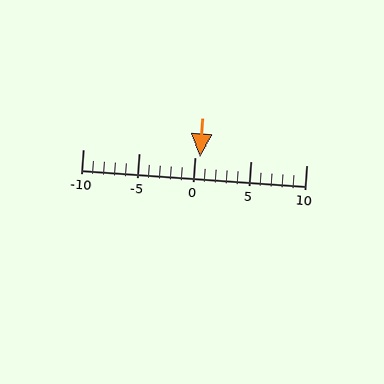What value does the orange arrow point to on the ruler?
The orange arrow points to approximately 0.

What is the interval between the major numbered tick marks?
The major tick marks are spaced 5 units apart.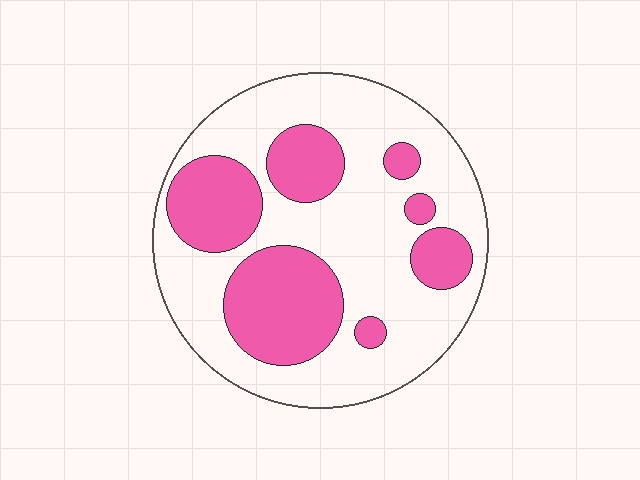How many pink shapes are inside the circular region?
7.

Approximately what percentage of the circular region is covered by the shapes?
Approximately 35%.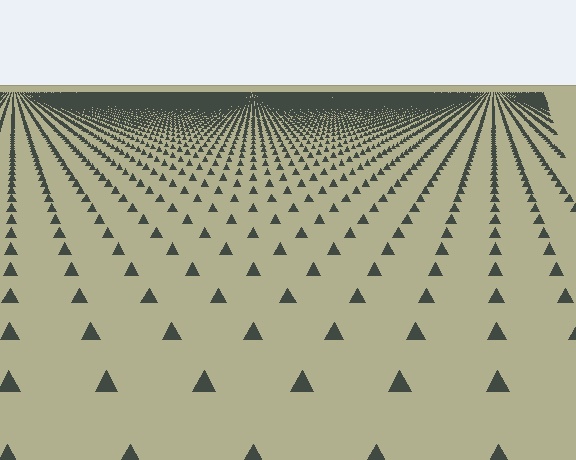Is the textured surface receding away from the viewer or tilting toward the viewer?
The surface is receding away from the viewer. Texture elements get smaller and denser toward the top.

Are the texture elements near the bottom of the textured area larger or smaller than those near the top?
Larger. Near the bottom, elements are closer to the viewer and appear at a bigger on-screen size.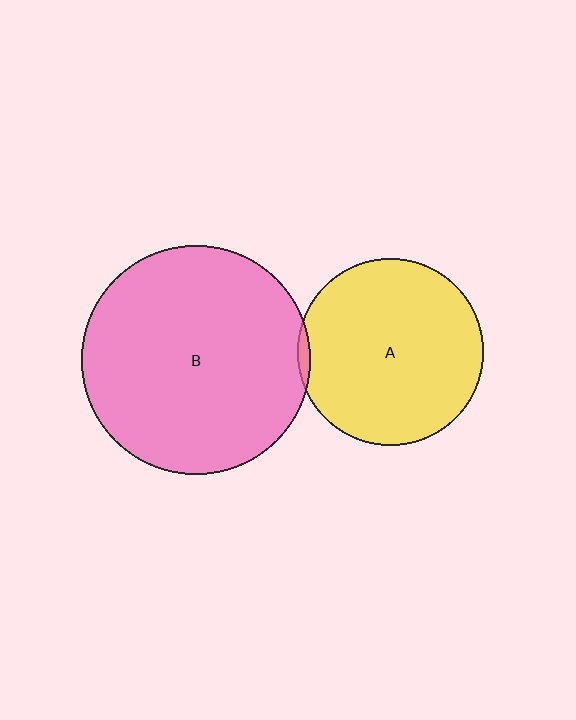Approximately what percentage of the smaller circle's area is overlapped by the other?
Approximately 5%.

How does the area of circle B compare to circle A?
Approximately 1.5 times.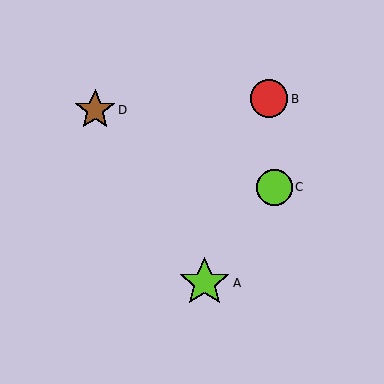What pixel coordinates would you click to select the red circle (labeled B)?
Click at (269, 99) to select the red circle B.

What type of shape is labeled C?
Shape C is a lime circle.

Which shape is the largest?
The lime star (labeled A) is the largest.